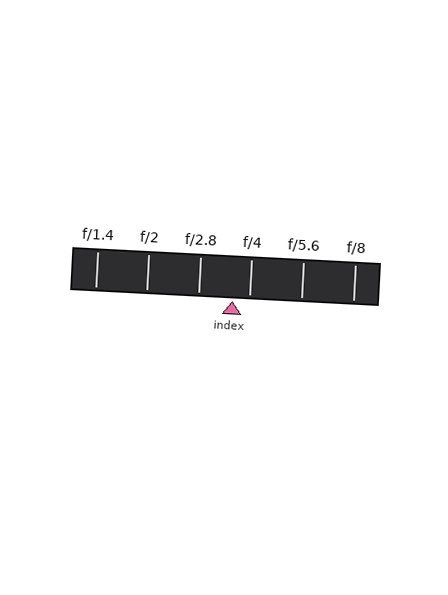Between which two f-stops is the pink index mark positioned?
The index mark is between f/2.8 and f/4.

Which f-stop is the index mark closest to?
The index mark is closest to f/4.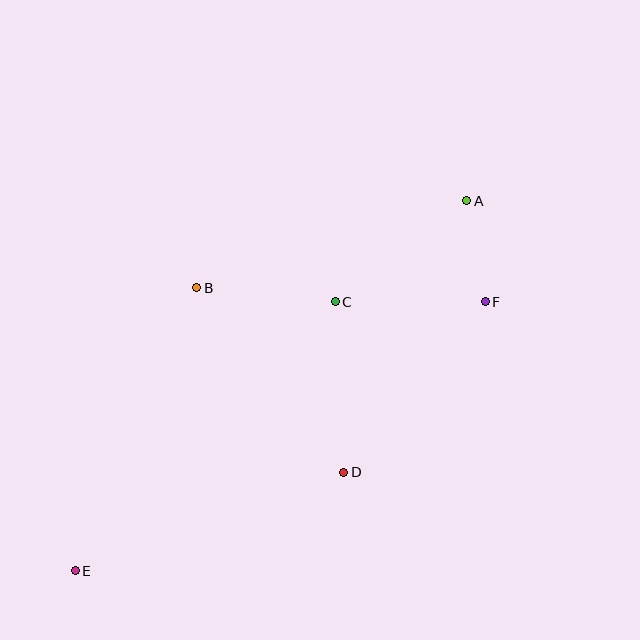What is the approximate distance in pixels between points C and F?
The distance between C and F is approximately 150 pixels.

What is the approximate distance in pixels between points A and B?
The distance between A and B is approximately 284 pixels.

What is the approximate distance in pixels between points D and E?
The distance between D and E is approximately 286 pixels.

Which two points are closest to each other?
Points A and F are closest to each other.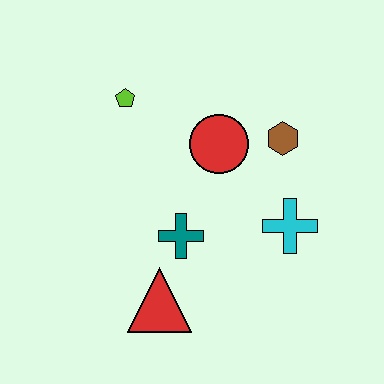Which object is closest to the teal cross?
The red triangle is closest to the teal cross.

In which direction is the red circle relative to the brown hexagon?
The red circle is to the left of the brown hexagon.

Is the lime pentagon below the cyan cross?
No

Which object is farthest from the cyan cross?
The lime pentagon is farthest from the cyan cross.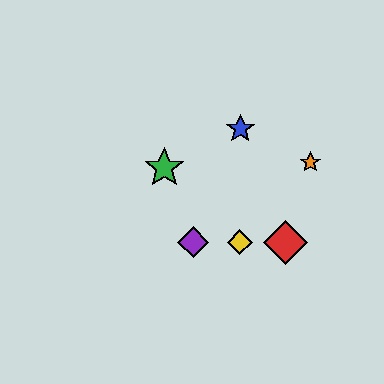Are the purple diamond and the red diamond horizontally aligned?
Yes, both are at y≈242.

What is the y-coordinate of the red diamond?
The red diamond is at y≈242.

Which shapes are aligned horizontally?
The red diamond, the yellow diamond, the purple diamond are aligned horizontally.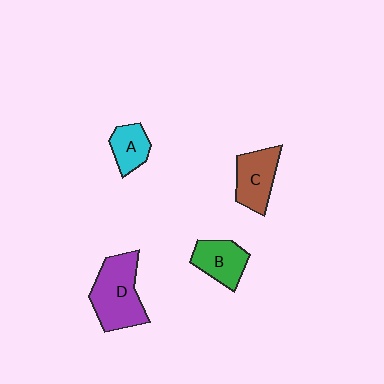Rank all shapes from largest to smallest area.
From largest to smallest: D (purple), C (brown), B (green), A (cyan).